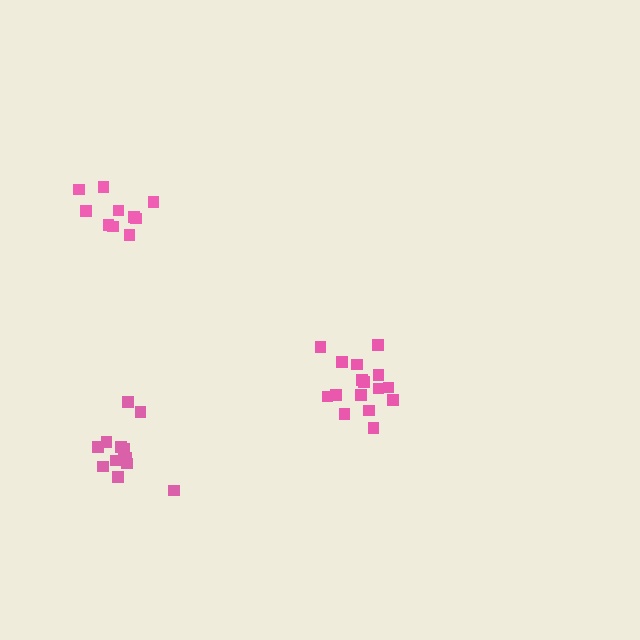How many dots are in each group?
Group 1: 16 dots, Group 2: 12 dots, Group 3: 10 dots (38 total).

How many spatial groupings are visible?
There are 3 spatial groupings.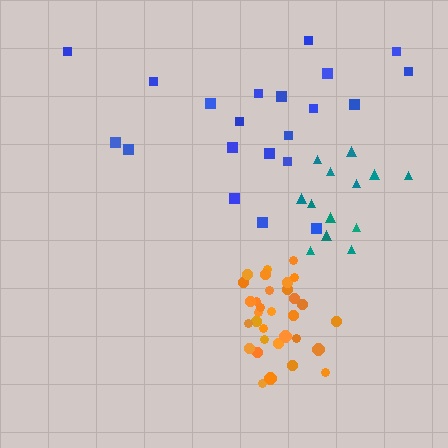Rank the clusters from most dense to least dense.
orange, teal, blue.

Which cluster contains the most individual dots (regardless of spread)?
Orange (32).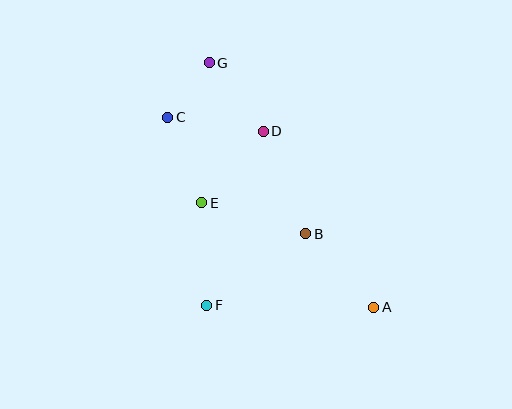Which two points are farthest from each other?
Points A and G are farthest from each other.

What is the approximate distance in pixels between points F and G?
The distance between F and G is approximately 243 pixels.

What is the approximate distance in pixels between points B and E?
The distance between B and E is approximately 108 pixels.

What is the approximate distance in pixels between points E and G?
The distance between E and G is approximately 140 pixels.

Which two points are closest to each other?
Points C and G are closest to each other.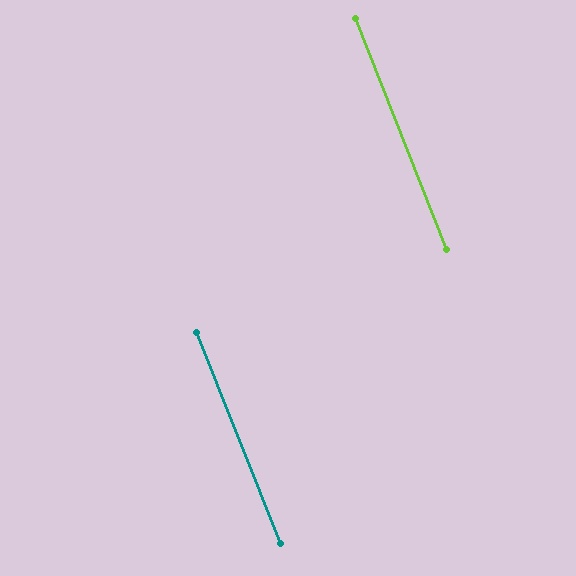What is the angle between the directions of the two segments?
Approximately 0 degrees.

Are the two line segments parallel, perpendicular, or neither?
Parallel — their directions differ by only 0.1°.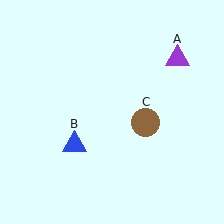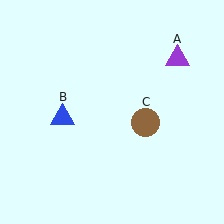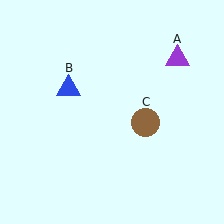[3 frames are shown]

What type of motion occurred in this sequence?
The blue triangle (object B) rotated clockwise around the center of the scene.